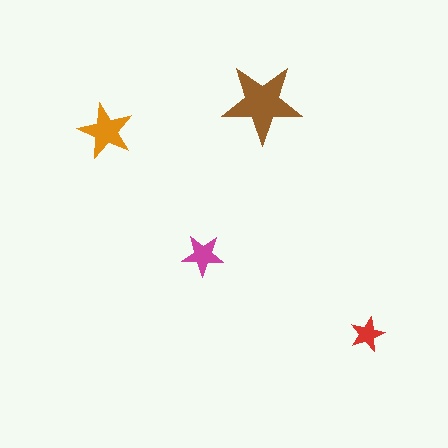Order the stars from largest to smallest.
the brown one, the orange one, the magenta one, the red one.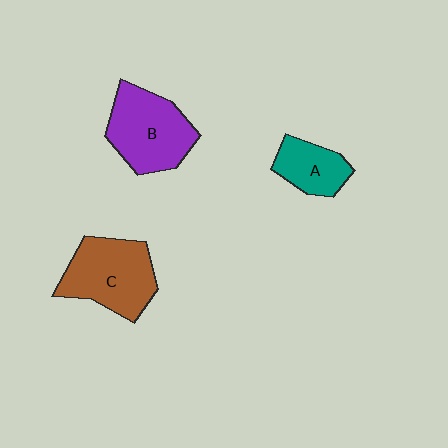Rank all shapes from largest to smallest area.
From largest to smallest: C (brown), B (purple), A (teal).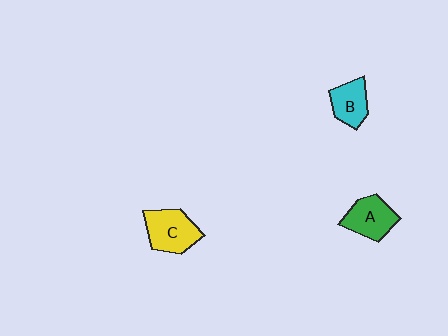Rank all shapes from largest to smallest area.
From largest to smallest: C (yellow), A (green), B (cyan).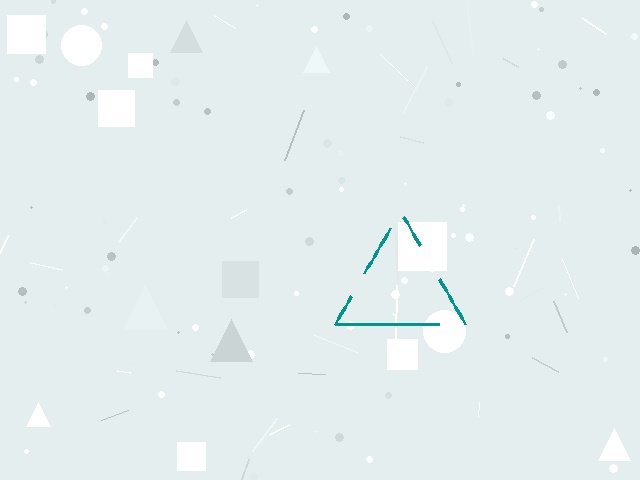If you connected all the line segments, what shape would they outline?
They would outline a triangle.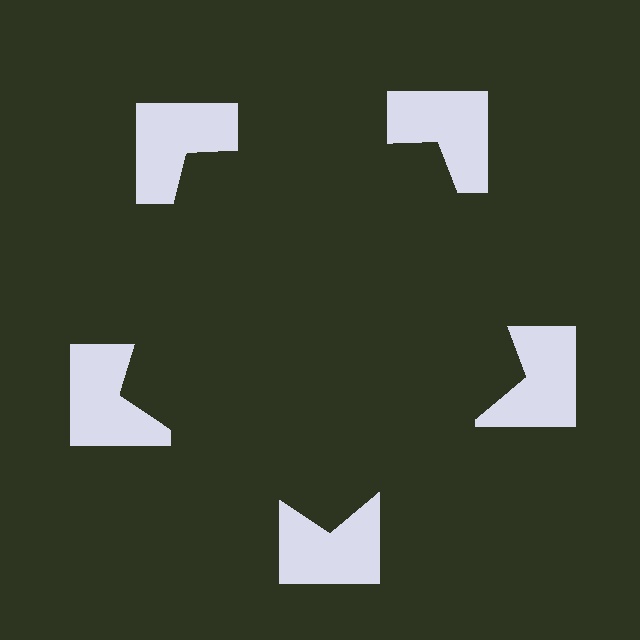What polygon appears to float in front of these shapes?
An illusory pentagon — its edges are inferred from the aligned wedge cuts in the notched squares, not physically drawn.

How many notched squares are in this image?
There are 5 — one at each vertex of the illusory pentagon.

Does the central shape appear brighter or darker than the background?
It typically appears slightly darker than the background, even though no actual brightness change is drawn.